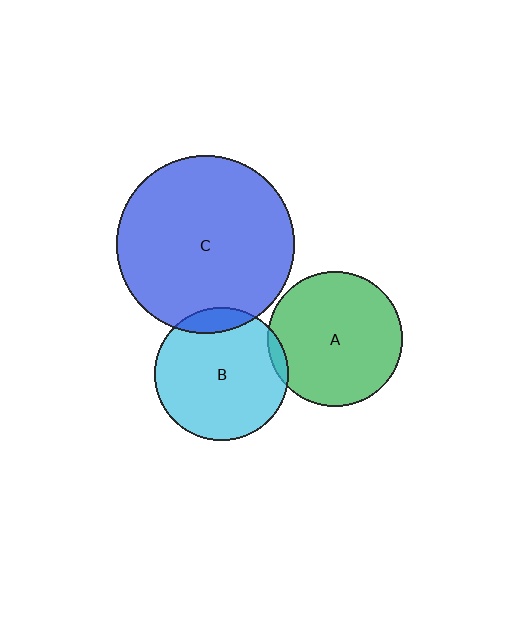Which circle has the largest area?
Circle C (blue).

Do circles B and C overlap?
Yes.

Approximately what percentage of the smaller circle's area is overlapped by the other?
Approximately 10%.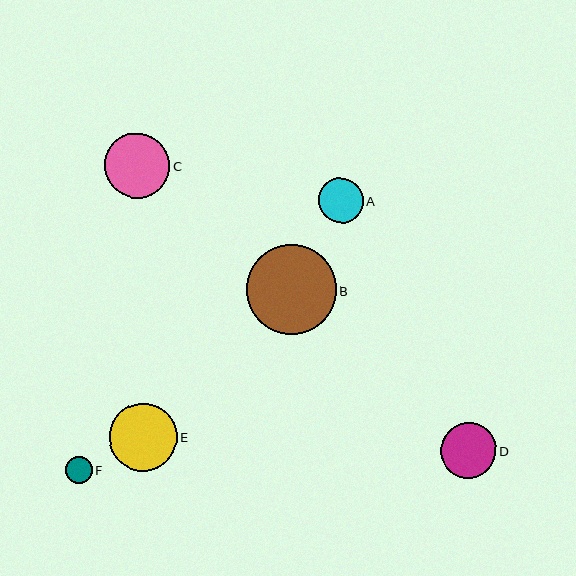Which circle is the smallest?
Circle F is the smallest with a size of approximately 27 pixels.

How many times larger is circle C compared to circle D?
Circle C is approximately 1.2 times the size of circle D.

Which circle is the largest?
Circle B is the largest with a size of approximately 89 pixels.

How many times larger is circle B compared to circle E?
Circle B is approximately 1.3 times the size of circle E.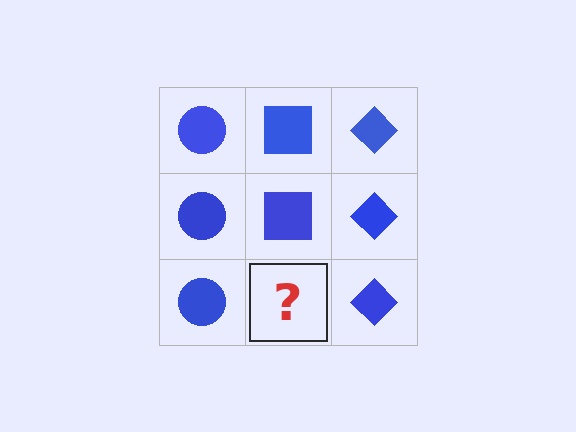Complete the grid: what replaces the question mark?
The question mark should be replaced with a blue square.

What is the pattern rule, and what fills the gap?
The rule is that each column has a consistent shape. The gap should be filled with a blue square.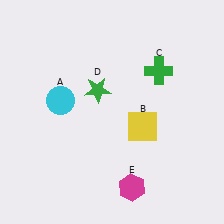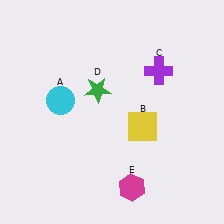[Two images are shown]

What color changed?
The cross (C) changed from green in Image 1 to purple in Image 2.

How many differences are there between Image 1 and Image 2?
There is 1 difference between the two images.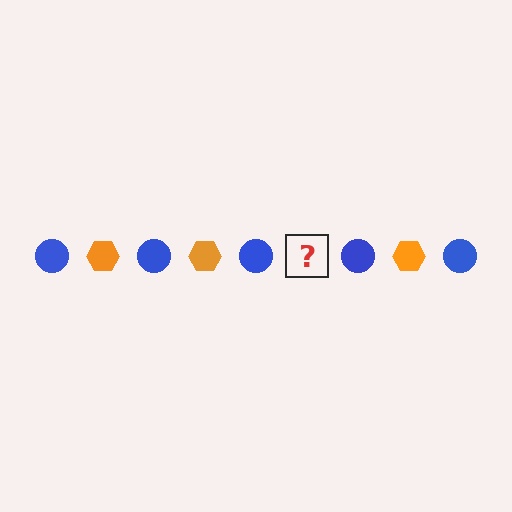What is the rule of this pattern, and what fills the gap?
The rule is that the pattern alternates between blue circle and orange hexagon. The gap should be filled with an orange hexagon.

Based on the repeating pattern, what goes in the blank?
The blank should be an orange hexagon.